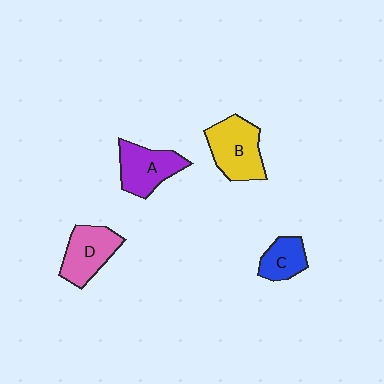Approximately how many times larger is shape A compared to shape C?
Approximately 1.5 times.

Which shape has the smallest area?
Shape C (blue).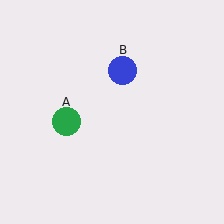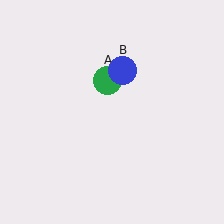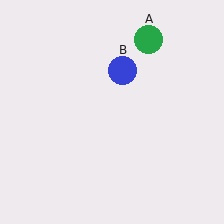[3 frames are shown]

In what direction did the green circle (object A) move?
The green circle (object A) moved up and to the right.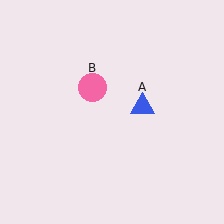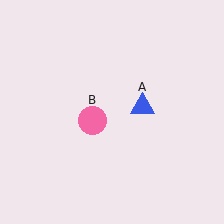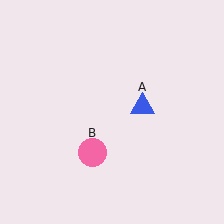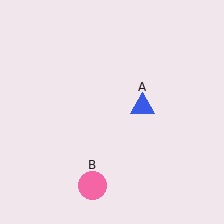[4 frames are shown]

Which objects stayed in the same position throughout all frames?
Blue triangle (object A) remained stationary.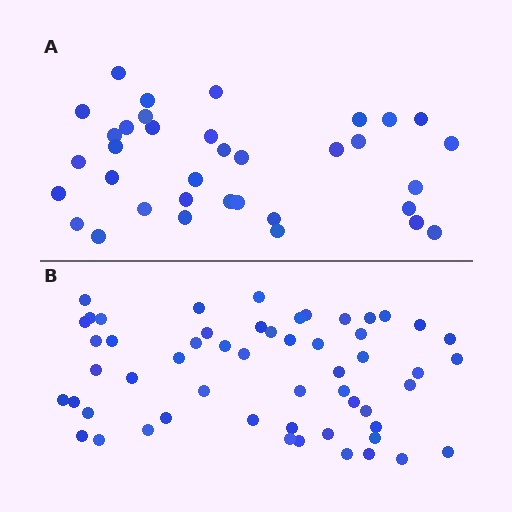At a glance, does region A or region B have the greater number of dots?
Region B (the bottom region) has more dots.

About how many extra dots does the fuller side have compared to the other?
Region B has approximately 20 more dots than region A.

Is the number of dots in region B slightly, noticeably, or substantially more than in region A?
Region B has substantially more. The ratio is roughly 1.6 to 1.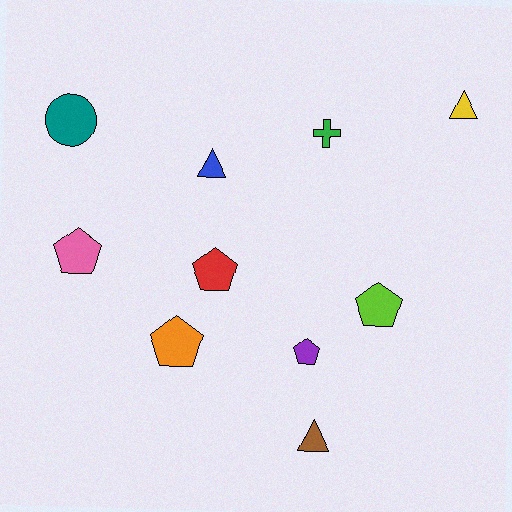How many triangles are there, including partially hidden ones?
There are 3 triangles.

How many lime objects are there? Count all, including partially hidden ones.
There is 1 lime object.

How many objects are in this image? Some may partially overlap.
There are 10 objects.